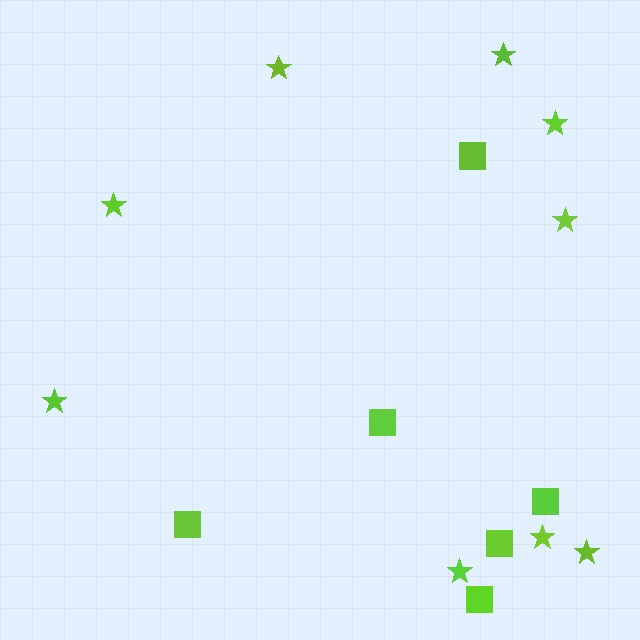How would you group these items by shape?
There are 2 groups: one group of stars (9) and one group of squares (6).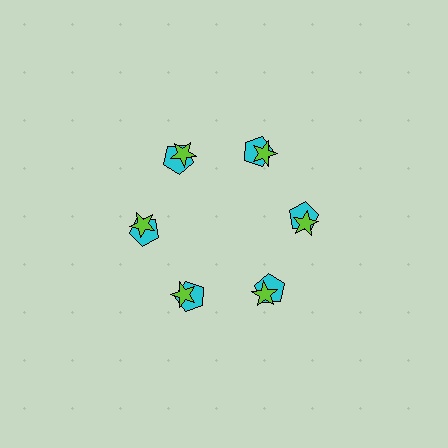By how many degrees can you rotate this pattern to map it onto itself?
The pattern maps onto itself every 60 degrees of rotation.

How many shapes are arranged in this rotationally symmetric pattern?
There are 12 shapes, arranged in 6 groups of 2.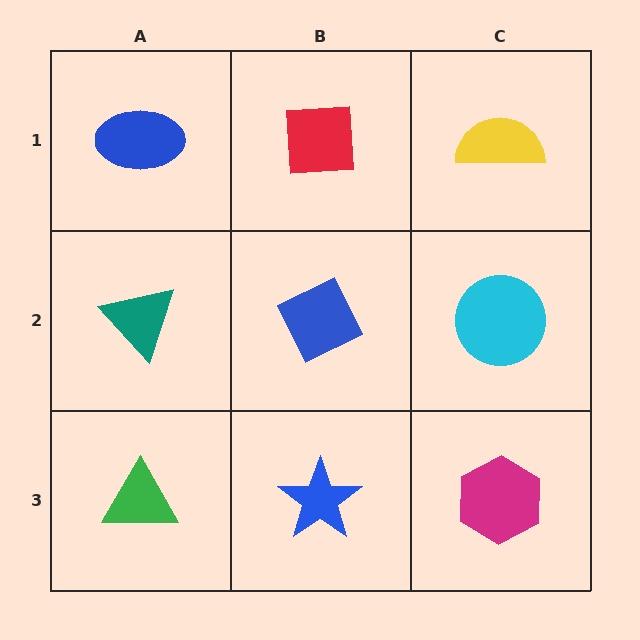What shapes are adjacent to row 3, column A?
A teal triangle (row 2, column A), a blue star (row 3, column B).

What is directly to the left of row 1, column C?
A red square.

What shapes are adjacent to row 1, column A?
A teal triangle (row 2, column A), a red square (row 1, column B).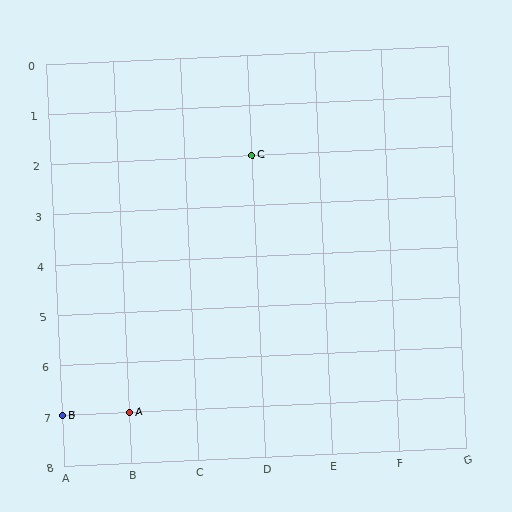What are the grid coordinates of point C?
Point C is at grid coordinates (D, 2).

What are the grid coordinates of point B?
Point B is at grid coordinates (A, 7).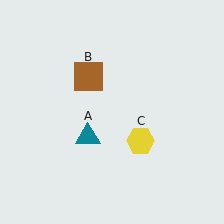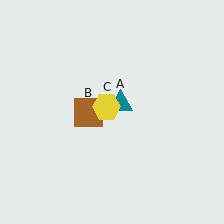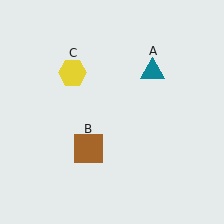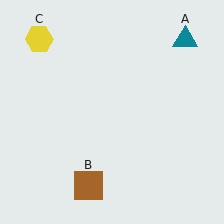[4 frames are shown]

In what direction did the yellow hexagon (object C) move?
The yellow hexagon (object C) moved up and to the left.